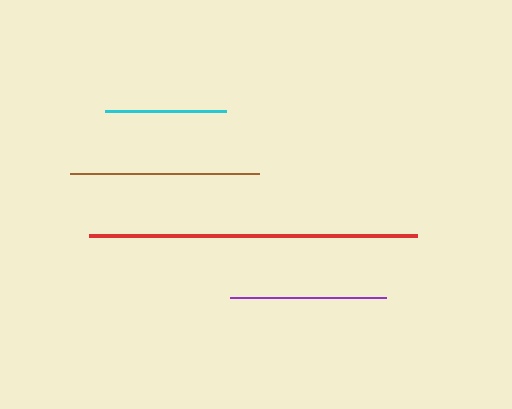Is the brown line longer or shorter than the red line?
The red line is longer than the brown line.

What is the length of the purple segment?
The purple segment is approximately 156 pixels long.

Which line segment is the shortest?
The cyan line is the shortest at approximately 120 pixels.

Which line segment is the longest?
The red line is the longest at approximately 328 pixels.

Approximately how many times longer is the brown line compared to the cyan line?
The brown line is approximately 1.6 times the length of the cyan line.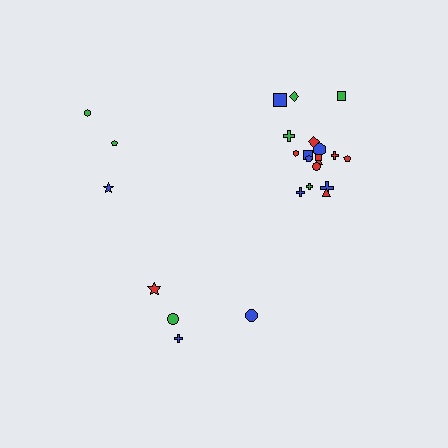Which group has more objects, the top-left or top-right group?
The top-right group.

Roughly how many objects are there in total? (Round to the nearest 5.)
Roughly 25 objects in total.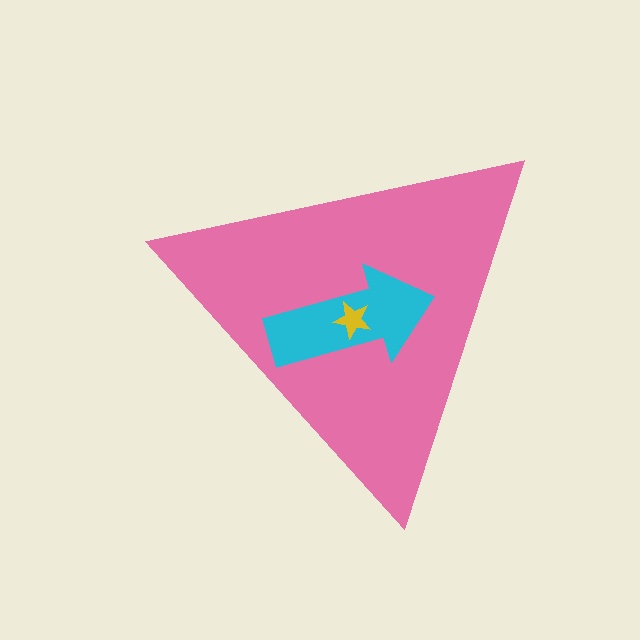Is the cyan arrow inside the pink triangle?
Yes.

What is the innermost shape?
The yellow star.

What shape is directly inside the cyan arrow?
The yellow star.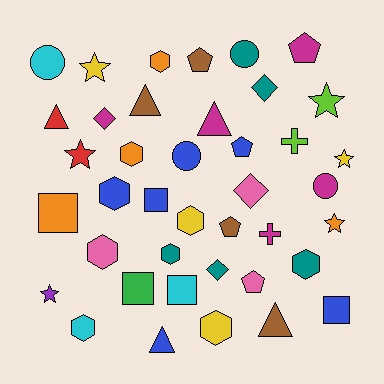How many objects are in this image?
There are 40 objects.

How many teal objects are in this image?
There are 5 teal objects.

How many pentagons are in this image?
There are 5 pentagons.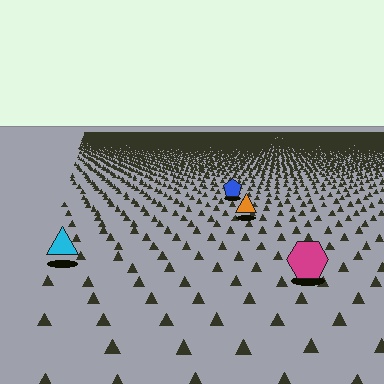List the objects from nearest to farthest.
From nearest to farthest: the magenta hexagon, the cyan triangle, the orange triangle, the blue pentagon.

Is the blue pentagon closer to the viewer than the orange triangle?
No. The orange triangle is closer — you can tell from the texture gradient: the ground texture is coarser near it.